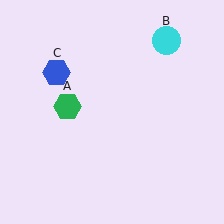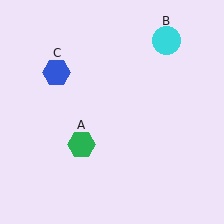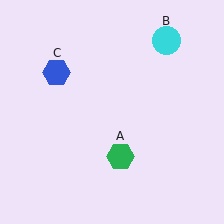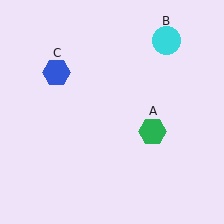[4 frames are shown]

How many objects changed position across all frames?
1 object changed position: green hexagon (object A).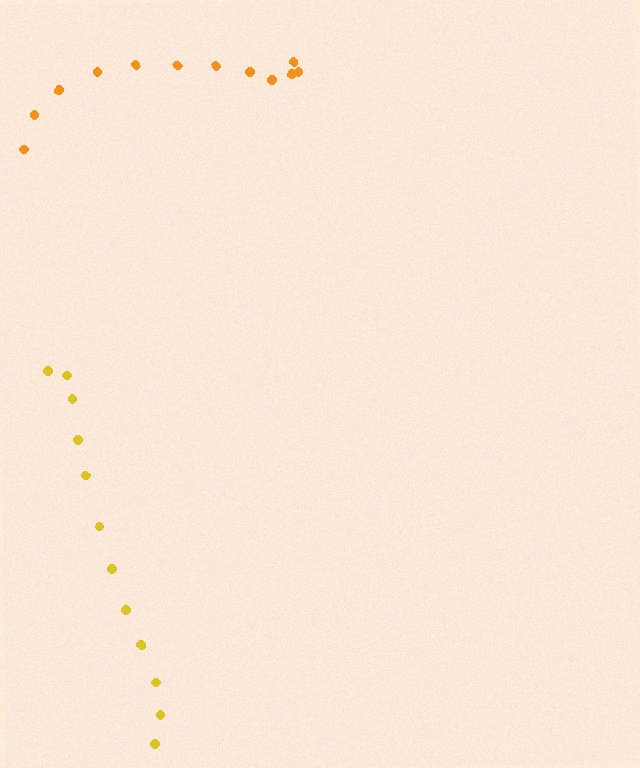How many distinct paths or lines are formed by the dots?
There are 2 distinct paths.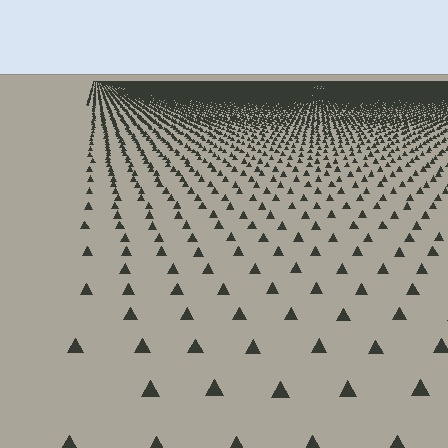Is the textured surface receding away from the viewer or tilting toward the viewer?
The surface is receding away from the viewer. Texture elements get smaller and denser toward the top.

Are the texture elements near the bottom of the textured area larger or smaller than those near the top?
Larger. Near the bottom, elements are closer to the viewer and appear at a bigger on-screen size.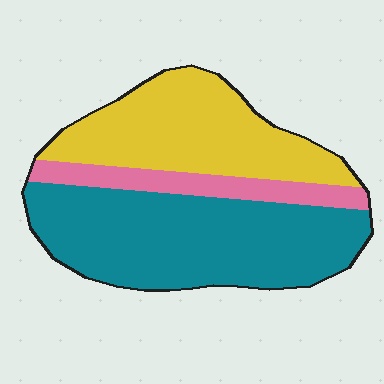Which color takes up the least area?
Pink, at roughly 15%.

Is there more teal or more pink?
Teal.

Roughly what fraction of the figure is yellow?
Yellow covers about 35% of the figure.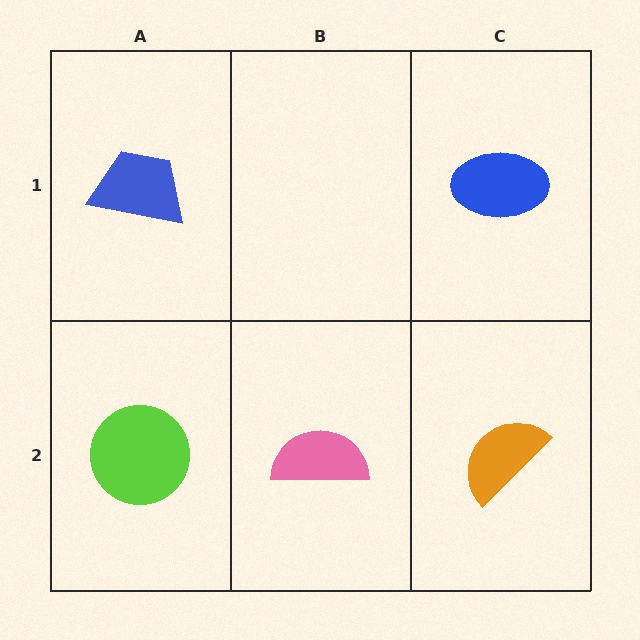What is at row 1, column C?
A blue ellipse.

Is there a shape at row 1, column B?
No, that cell is empty.